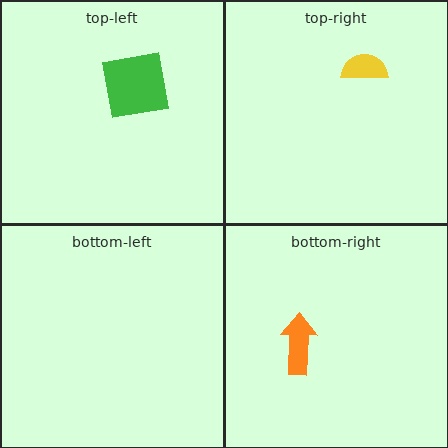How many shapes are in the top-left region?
1.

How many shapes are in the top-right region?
1.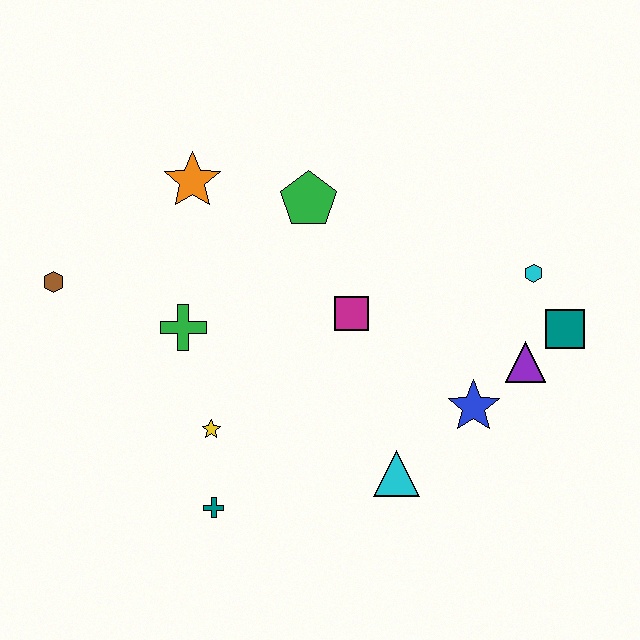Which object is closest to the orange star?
The green pentagon is closest to the orange star.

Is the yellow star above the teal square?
No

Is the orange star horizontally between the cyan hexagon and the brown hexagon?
Yes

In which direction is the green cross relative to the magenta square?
The green cross is to the left of the magenta square.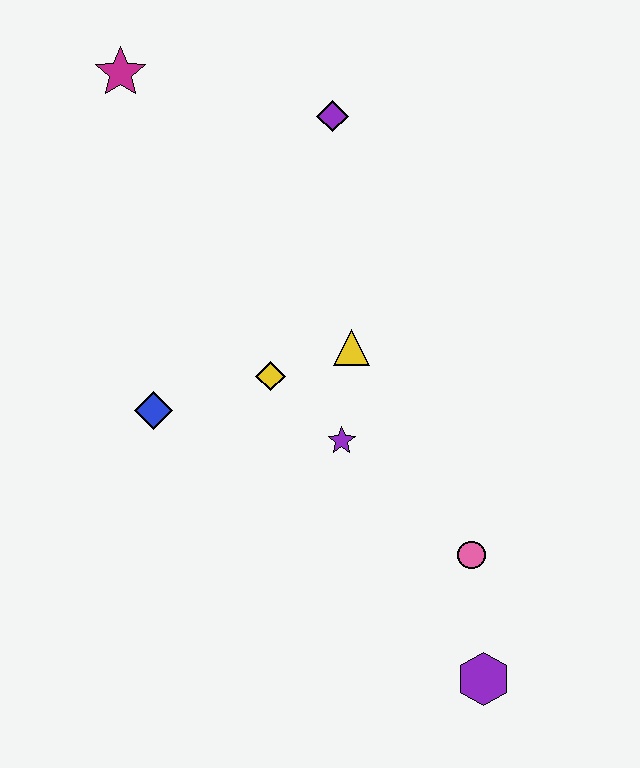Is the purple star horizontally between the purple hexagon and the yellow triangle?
No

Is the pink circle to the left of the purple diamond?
No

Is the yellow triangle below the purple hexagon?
No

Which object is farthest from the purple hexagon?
The magenta star is farthest from the purple hexagon.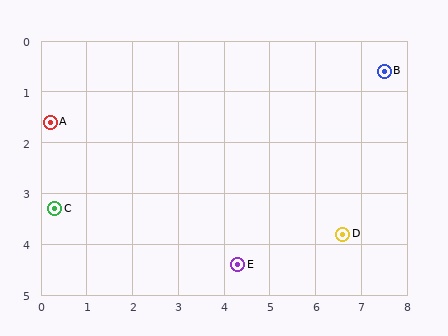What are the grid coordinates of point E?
Point E is at approximately (4.3, 4.4).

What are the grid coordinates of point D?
Point D is at approximately (6.6, 3.8).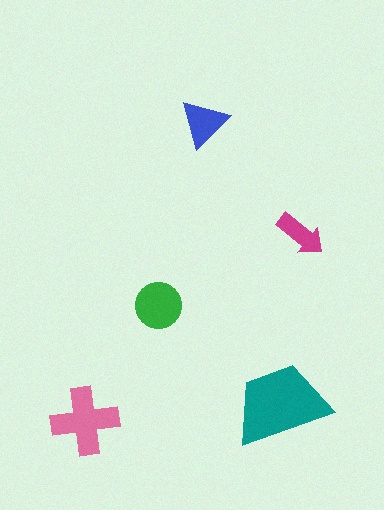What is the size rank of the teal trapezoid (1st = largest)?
1st.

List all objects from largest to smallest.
The teal trapezoid, the pink cross, the green circle, the blue triangle, the magenta arrow.